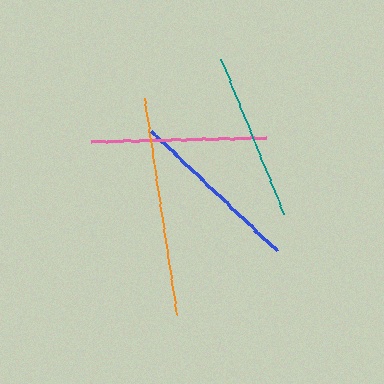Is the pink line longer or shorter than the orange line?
The orange line is longer than the pink line.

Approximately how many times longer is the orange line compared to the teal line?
The orange line is approximately 1.3 times the length of the teal line.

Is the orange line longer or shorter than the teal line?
The orange line is longer than the teal line.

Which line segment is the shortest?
The teal line is the shortest at approximately 168 pixels.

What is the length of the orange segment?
The orange segment is approximately 219 pixels long.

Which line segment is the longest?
The orange line is the longest at approximately 219 pixels.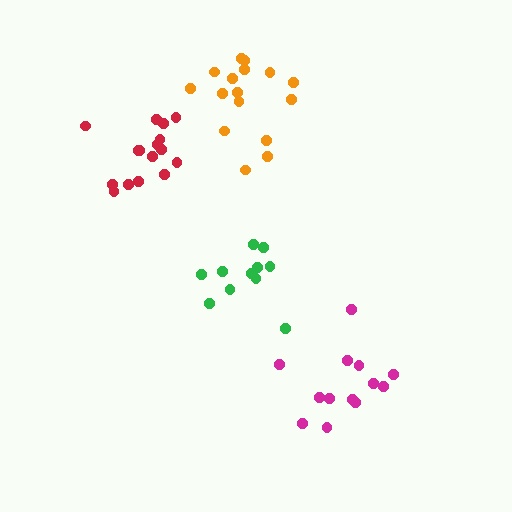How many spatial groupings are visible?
There are 4 spatial groupings.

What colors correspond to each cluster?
The clusters are colored: green, red, orange, magenta.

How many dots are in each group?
Group 1: 11 dots, Group 2: 16 dots, Group 3: 16 dots, Group 4: 13 dots (56 total).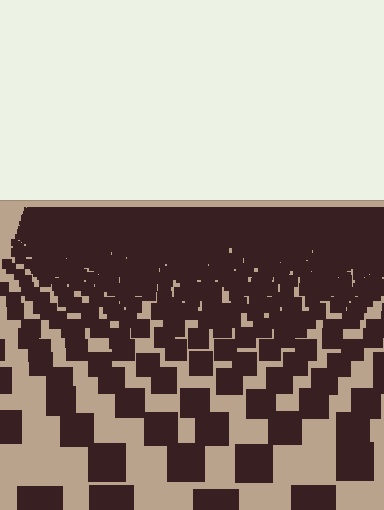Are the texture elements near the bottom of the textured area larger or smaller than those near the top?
Larger. Near the bottom, elements are closer to the viewer and appear at a bigger on-screen size.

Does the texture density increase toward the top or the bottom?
Density increases toward the top.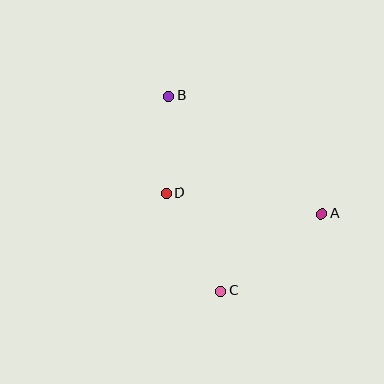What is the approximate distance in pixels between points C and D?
The distance between C and D is approximately 112 pixels.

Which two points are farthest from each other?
Points B and C are farthest from each other.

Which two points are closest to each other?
Points B and D are closest to each other.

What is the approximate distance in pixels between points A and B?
The distance between A and B is approximately 193 pixels.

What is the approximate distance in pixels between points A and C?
The distance between A and C is approximately 127 pixels.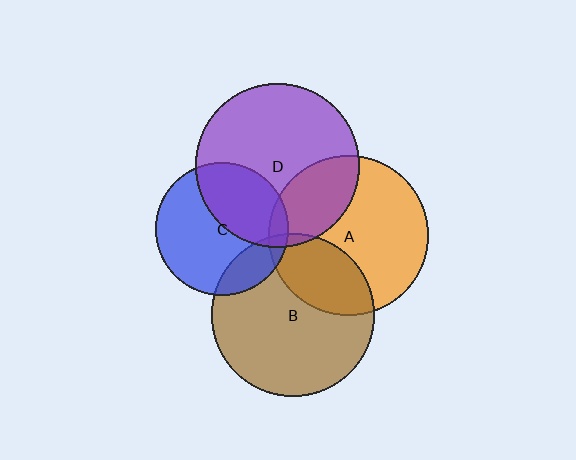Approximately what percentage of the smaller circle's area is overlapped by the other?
Approximately 15%.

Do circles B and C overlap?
Yes.